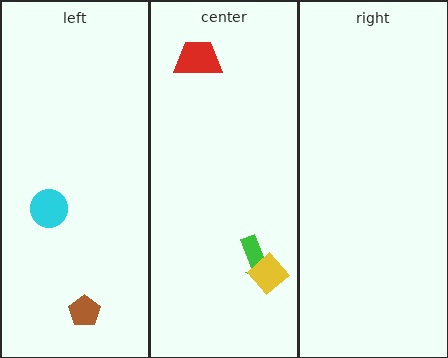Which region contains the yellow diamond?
The center region.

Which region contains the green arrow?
The center region.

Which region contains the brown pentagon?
The left region.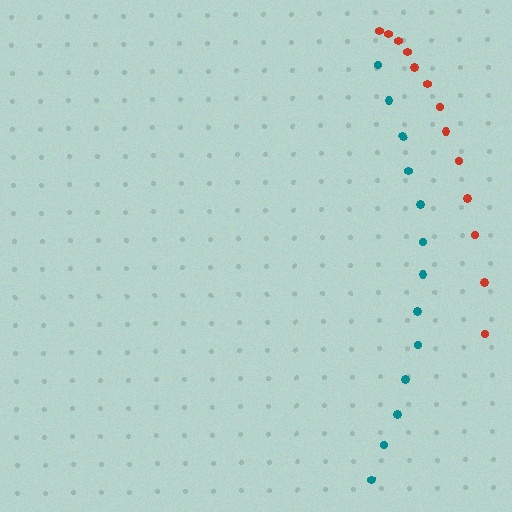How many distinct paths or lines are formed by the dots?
There are 2 distinct paths.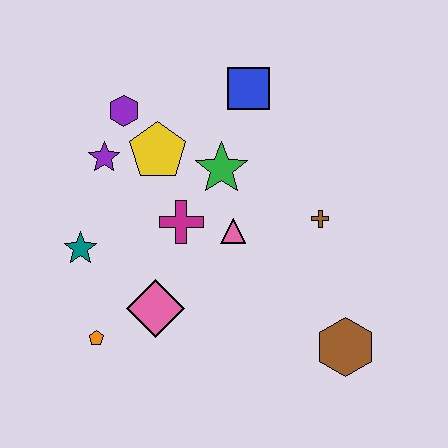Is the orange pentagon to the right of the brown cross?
No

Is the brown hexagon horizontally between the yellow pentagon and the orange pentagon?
No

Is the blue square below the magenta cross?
No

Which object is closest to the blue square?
The green star is closest to the blue square.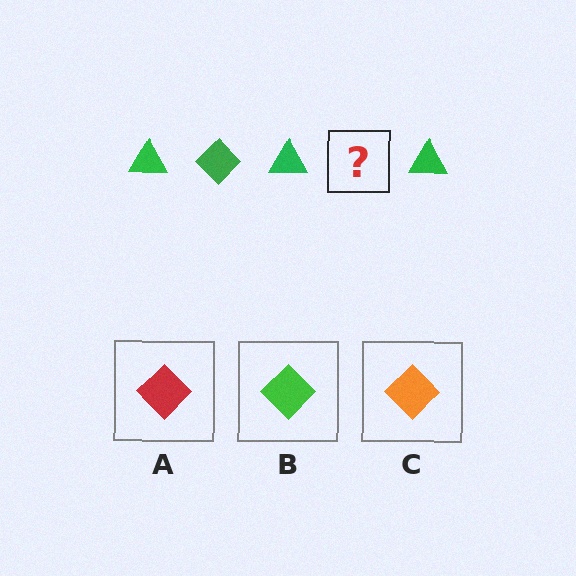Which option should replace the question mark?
Option B.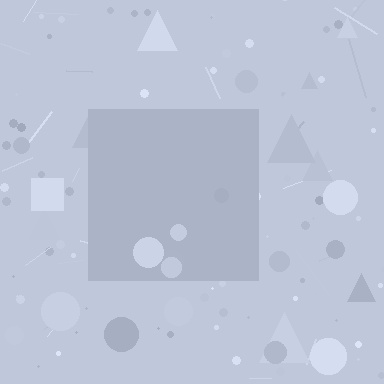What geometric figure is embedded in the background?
A square is embedded in the background.